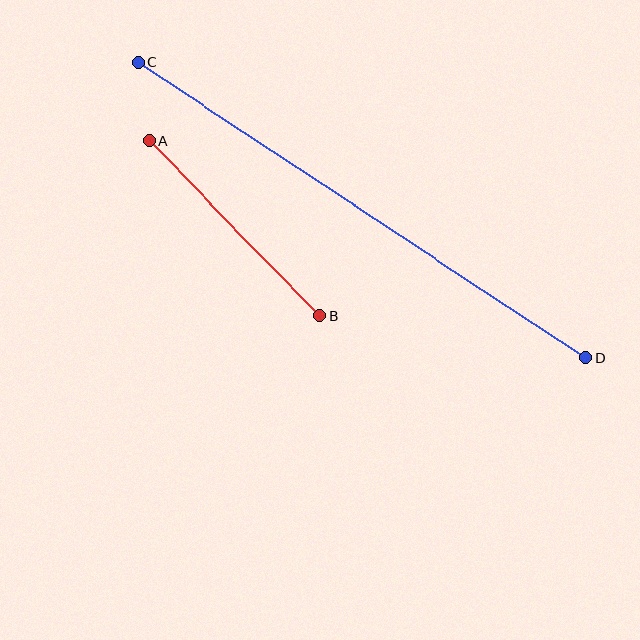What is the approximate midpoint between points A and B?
The midpoint is at approximately (235, 228) pixels.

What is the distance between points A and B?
The distance is approximately 244 pixels.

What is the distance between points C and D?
The distance is approximately 536 pixels.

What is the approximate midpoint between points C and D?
The midpoint is at approximately (362, 210) pixels.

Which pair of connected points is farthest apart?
Points C and D are farthest apart.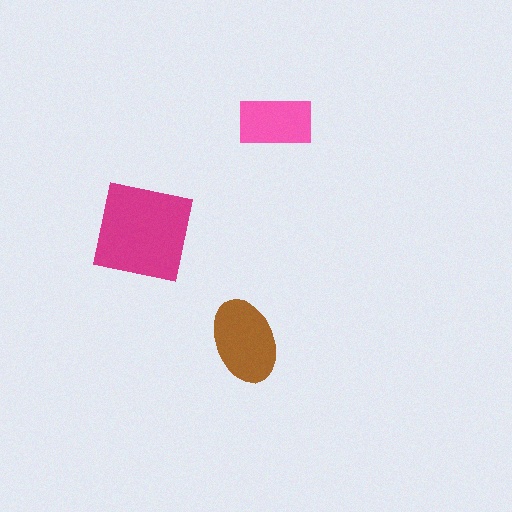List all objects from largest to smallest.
The magenta square, the brown ellipse, the pink rectangle.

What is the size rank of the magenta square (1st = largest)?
1st.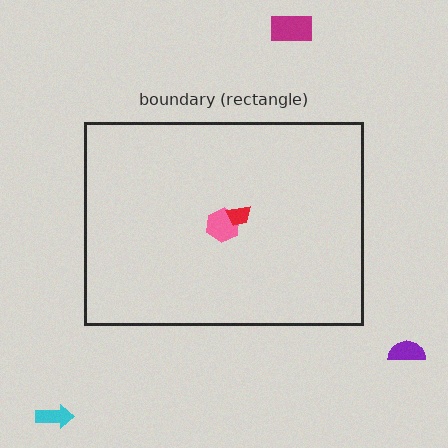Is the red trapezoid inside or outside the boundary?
Inside.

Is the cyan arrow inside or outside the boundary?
Outside.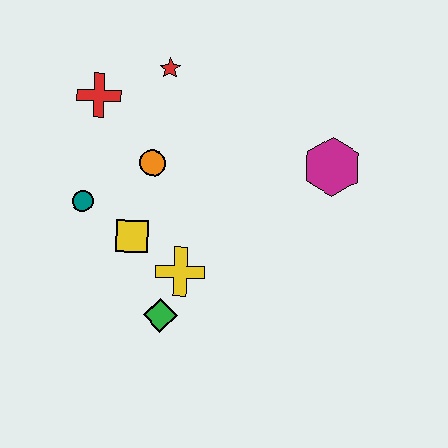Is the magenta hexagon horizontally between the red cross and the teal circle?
No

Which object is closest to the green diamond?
The yellow cross is closest to the green diamond.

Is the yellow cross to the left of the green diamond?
No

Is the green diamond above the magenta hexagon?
No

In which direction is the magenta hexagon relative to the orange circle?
The magenta hexagon is to the right of the orange circle.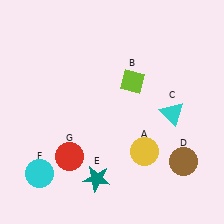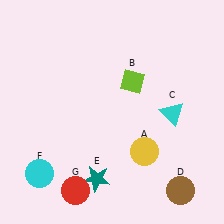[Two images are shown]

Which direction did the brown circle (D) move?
The brown circle (D) moved down.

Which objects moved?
The objects that moved are: the brown circle (D), the red circle (G).